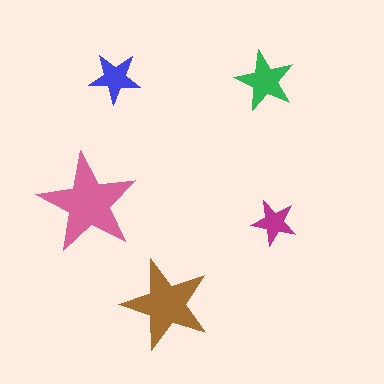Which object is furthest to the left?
The pink star is leftmost.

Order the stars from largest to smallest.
the pink one, the brown one, the green one, the blue one, the magenta one.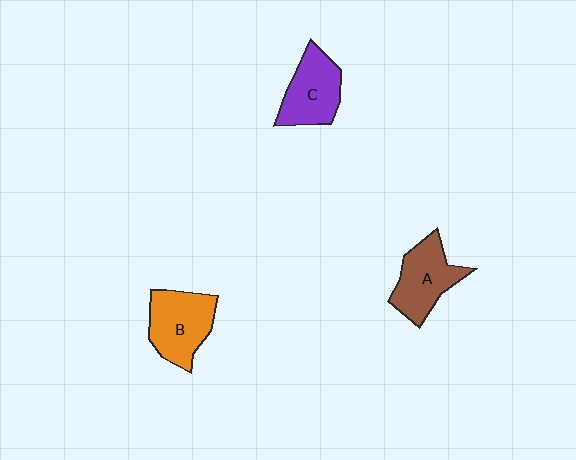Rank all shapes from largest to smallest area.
From largest to smallest: B (orange), A (brown), C (purple).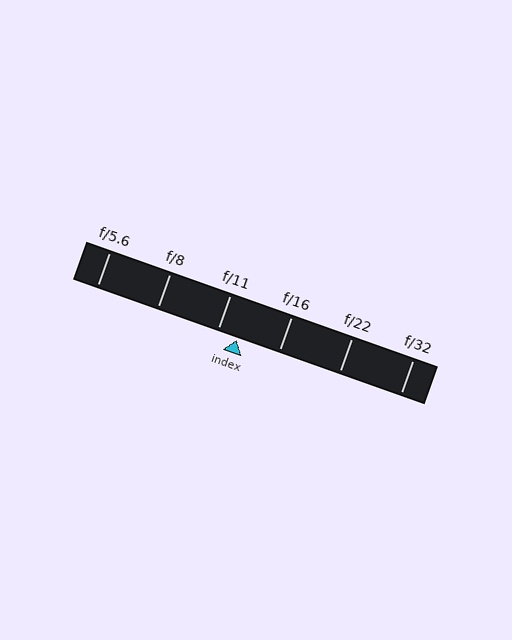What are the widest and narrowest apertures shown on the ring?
The widest aperture shown is f/5.6 and the narrowest is f/32.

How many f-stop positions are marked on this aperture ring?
There are 6 f-stop positions marked.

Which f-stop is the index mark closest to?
The index mark is closest to f/11.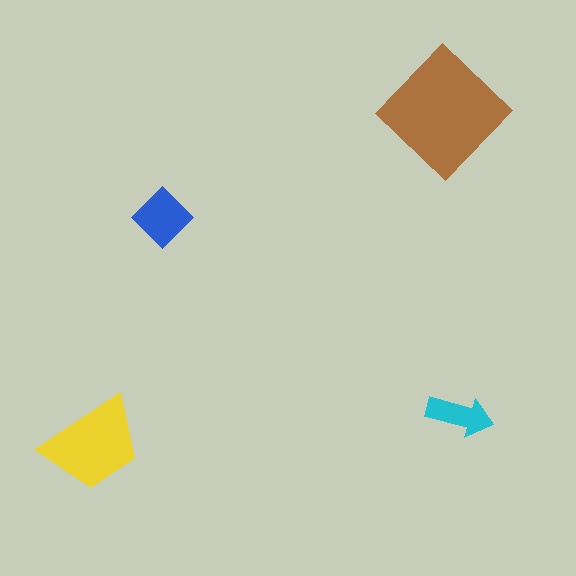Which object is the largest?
The brown diamond.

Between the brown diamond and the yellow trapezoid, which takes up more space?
The brown diamond.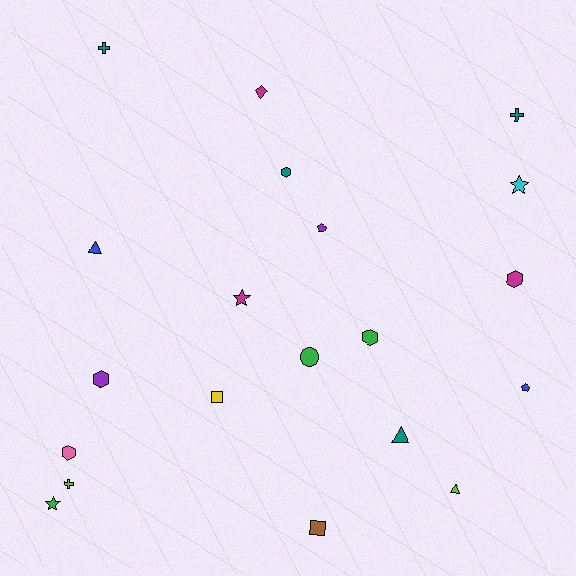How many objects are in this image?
There are 20 objects.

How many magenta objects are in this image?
There are 3 magenta objects.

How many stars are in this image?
There are 3 stars.